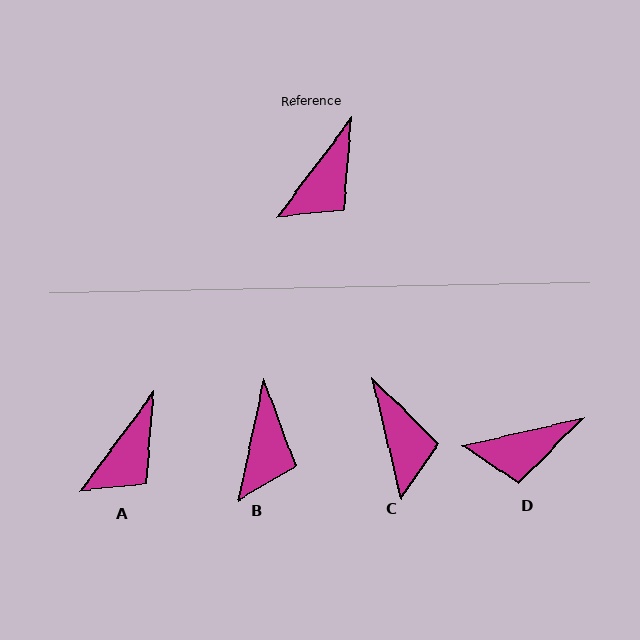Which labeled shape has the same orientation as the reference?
A.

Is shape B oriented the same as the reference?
No, it is off by about 25 degrees.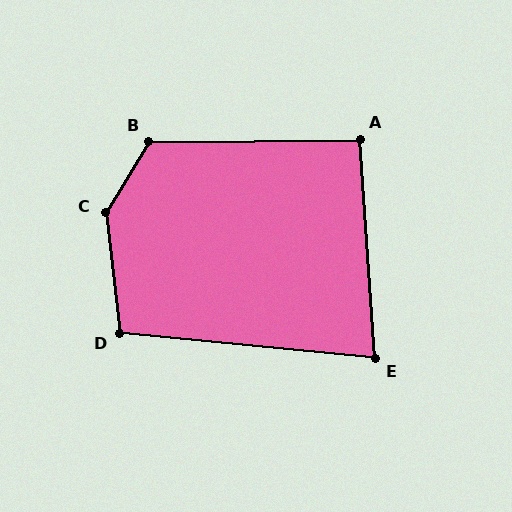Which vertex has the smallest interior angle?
E, at approximately 81 degrees.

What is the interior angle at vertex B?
Approximately 122 degrees (obtuse).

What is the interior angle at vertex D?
Approximately 102 degrees (obtuse).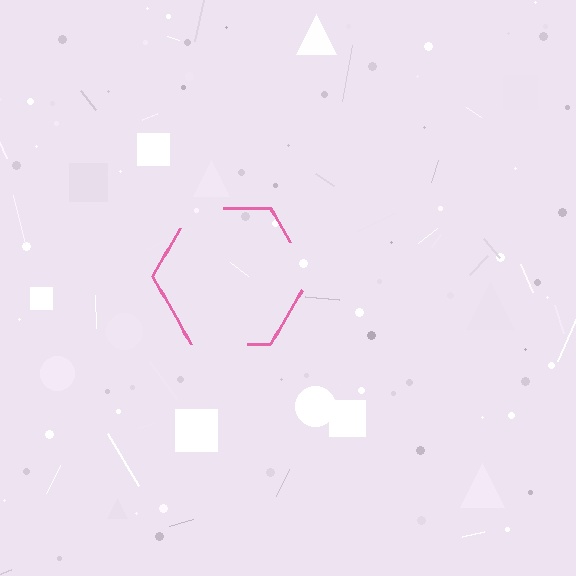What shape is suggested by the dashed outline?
The dashed outline suggests a hexagon.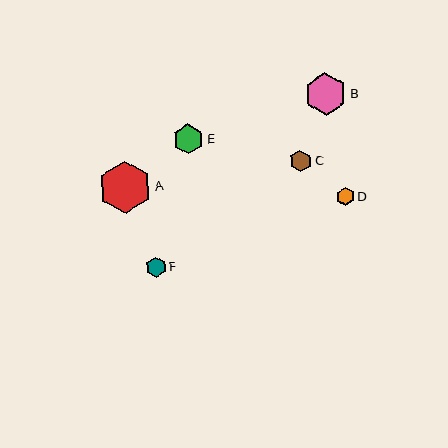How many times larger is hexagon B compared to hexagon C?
Hexagon B is approximately 2.0 times the size of hexagon C.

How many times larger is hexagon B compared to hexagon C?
Hexagon B is approximately 2.0 times the size of hexagon C.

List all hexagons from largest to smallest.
From largest to smallest: A, B, E, C, F, D.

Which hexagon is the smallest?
Hexagon D is the smallest with a size of approximately 18 pixels.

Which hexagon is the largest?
Hexagon A is the largest with a size of approximately 52 pixels.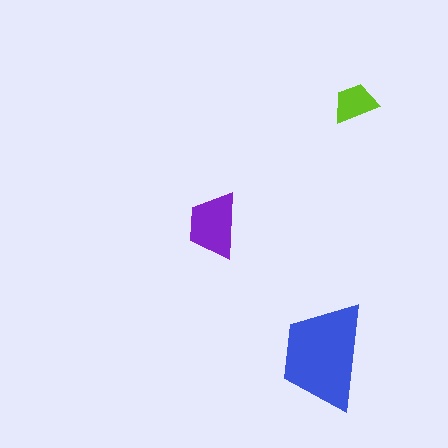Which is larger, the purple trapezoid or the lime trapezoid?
The purple one.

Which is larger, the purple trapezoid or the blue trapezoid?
The blue one.